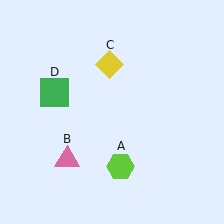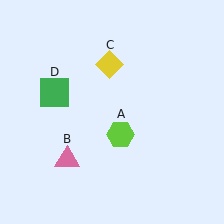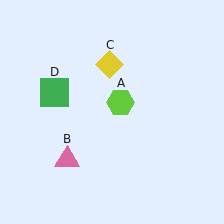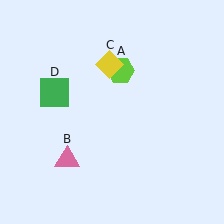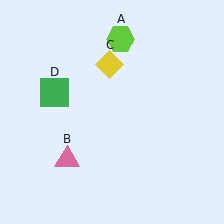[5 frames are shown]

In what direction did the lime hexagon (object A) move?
The lime hexagon (object A) moved up.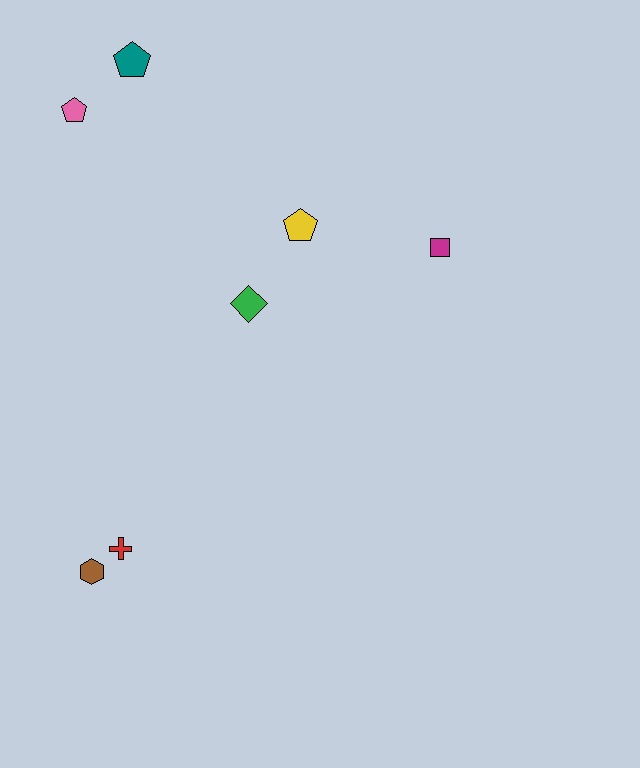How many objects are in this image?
There are 7 objects.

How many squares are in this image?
There is 1 square.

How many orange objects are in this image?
There are no orange objects.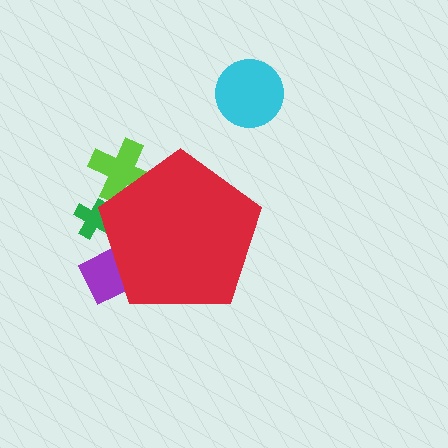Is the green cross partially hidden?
Yes, the green cross is partially hidden behind the red pentagon.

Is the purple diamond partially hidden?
Yes, the purple diamond is partially hidden behind the red pentagon.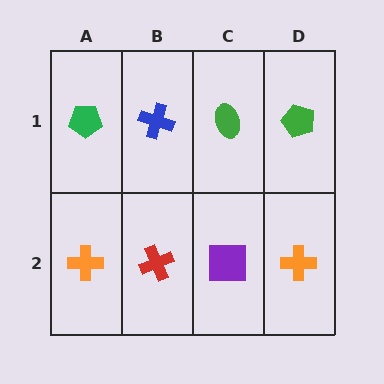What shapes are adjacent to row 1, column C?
A purple square (row 2, column C), a blue cross (row 1, column B), a green pentagon (row 1, column D).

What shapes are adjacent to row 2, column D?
A green pentagon (row 1, column D), a purple square (row 2, column C).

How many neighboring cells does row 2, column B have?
3.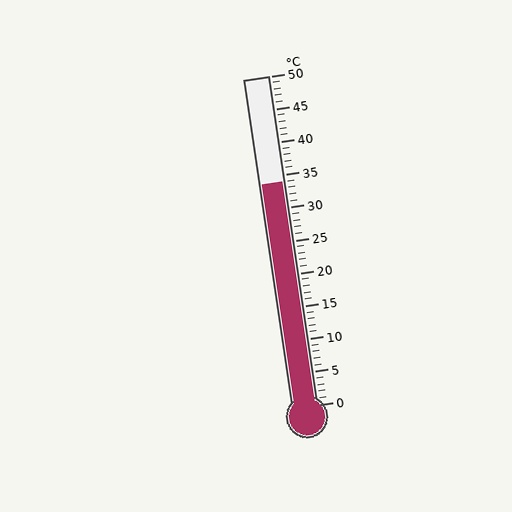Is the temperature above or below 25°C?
The temperature is above 25°C.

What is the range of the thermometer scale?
The thermometer scale ranges from 0°C to 50°C.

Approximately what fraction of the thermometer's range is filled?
The thermometer is filled to approximately 70% of its range.